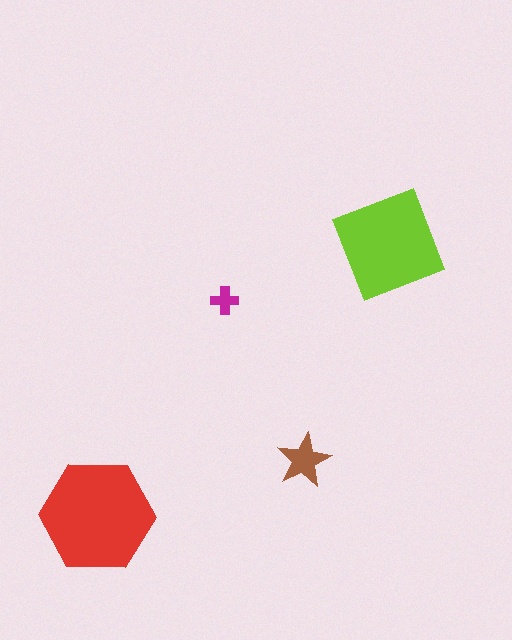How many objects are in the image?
There are 4 objects in the image.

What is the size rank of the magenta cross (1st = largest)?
4th.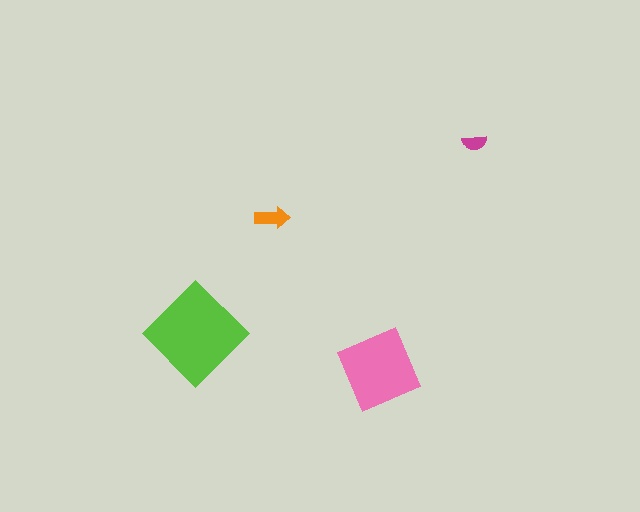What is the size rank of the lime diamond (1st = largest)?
1st.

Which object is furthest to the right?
The magenta semicircle is rightmost.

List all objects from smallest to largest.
The magenta semicircle, the orange arrow, the pink square, the lime diamond.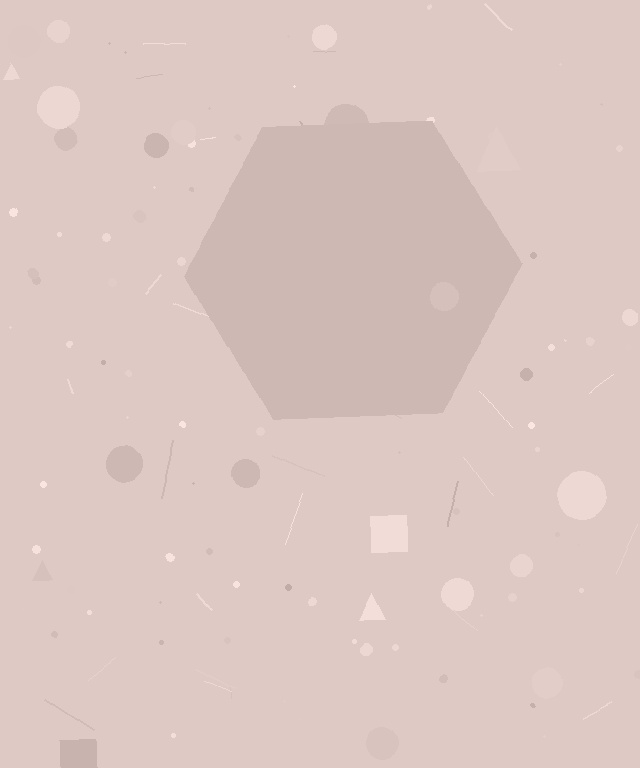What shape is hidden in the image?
A hexagon is hidden in the image.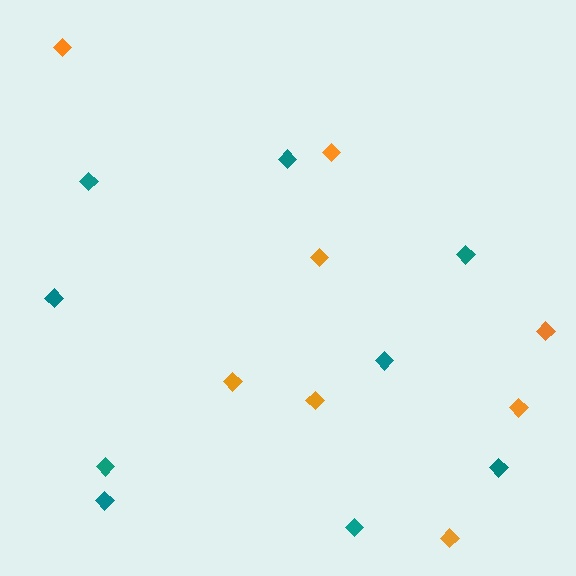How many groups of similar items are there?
There are 2 groups: one group of teal diamonds (9) and one group of orange diamonds (8).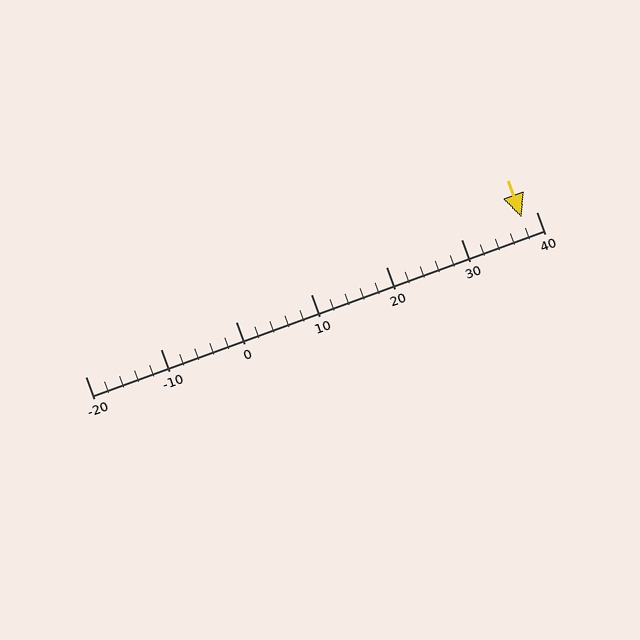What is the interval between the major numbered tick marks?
The major tick marks are spaced 10 units apart.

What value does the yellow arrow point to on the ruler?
The yellow arrow points to approximately 38.